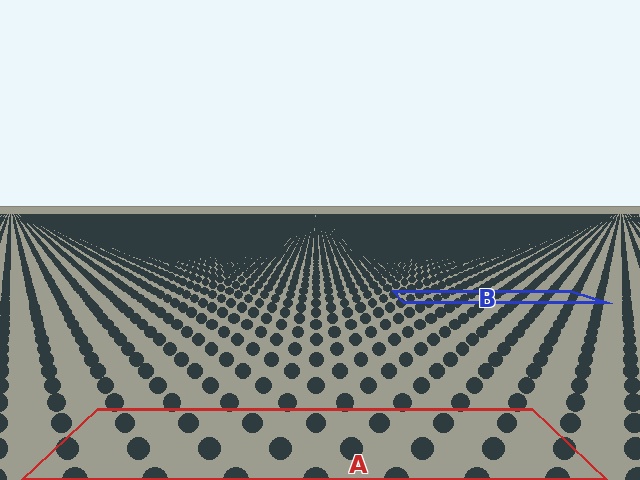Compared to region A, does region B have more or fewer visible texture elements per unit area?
Region B has more texture elements per unit area — they are packed more densely because it is farther away.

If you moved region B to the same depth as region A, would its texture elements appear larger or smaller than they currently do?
They would appear larger. At a closer depth, the same texture elements are projected at a bigger on-screen size.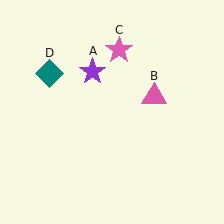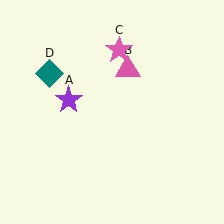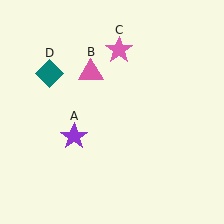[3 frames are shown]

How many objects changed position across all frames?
2 objects changed position: purple star (object A), pink triangle (object B).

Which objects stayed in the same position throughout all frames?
Pink star (object C) and teal diamond (object D) remained stationary.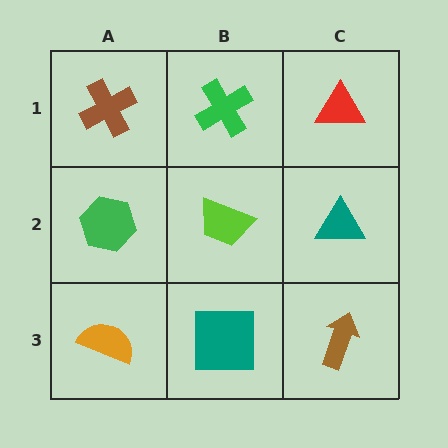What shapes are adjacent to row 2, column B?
A green cross (row 1, column B), a teal square (row 3, column B), a green hexagon (row 2, column A), a teal triangle (row 2, column C).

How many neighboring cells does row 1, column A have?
2.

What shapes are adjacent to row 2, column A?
A brown cross (row 1, column A), an orange semicircle (row 3, column A), a lime trapezoid (row 2, column B).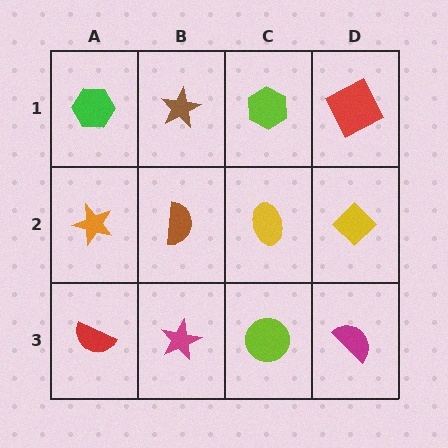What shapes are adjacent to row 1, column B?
A brown semicircle (row 2, column B), a green hexagon (row 1, column A), a lime hexagon (row 1, column C).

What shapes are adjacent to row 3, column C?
A yellow ellipse (row 2, column C), a magenta star (row 3, column B), a magenta semicircle (row 3, column D).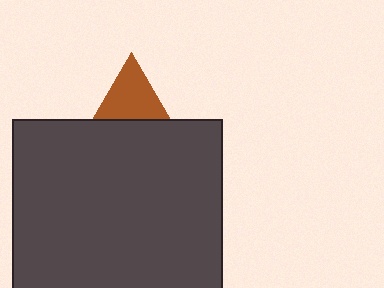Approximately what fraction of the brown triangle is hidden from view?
Roughly 59% of the brown triangle is hidden behind the dark gray square.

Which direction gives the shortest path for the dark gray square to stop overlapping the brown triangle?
Moving down gives the shortest separation.